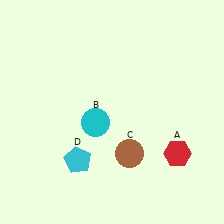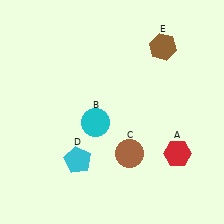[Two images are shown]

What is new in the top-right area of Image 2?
A brown hexagon (E) was added in the top-right area of Image 2.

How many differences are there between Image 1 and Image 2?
There is 1 difference between the two images.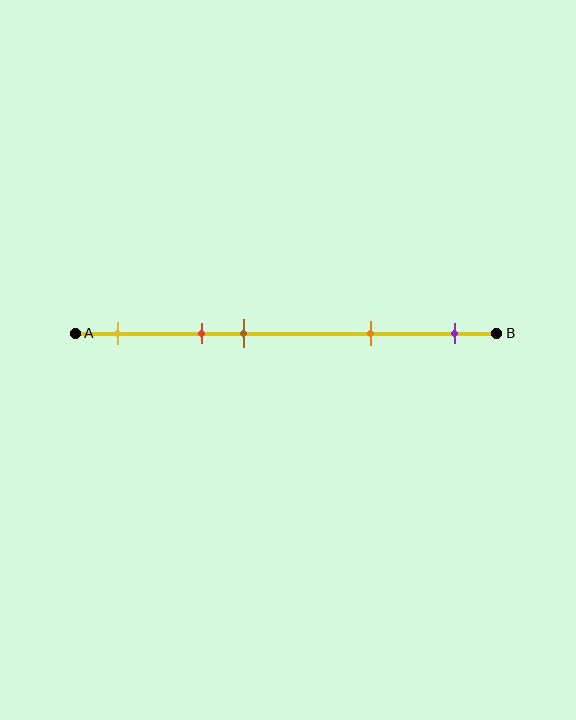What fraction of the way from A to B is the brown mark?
The brown mark is approximately 40% (0.4) of the way from A to B.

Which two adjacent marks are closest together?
The red and brown marks are the closest adjacent pair.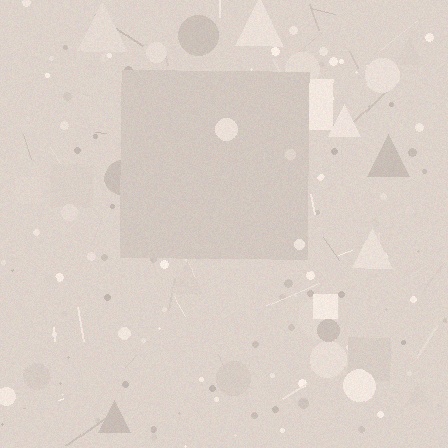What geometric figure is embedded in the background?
A square is embedded in the background.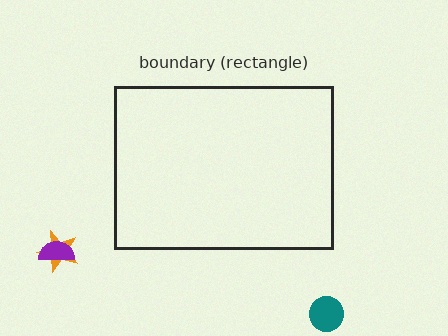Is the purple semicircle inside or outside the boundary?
Outside.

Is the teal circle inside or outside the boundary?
Outside.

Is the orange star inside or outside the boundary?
Outside.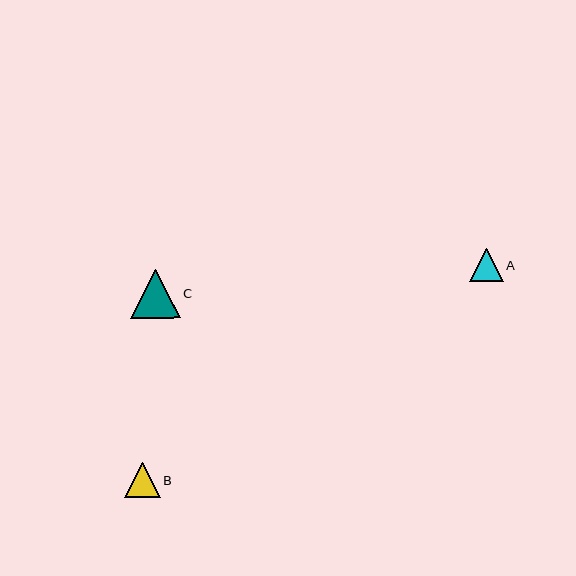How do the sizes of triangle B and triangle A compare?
Triangle B and triangle A are approximately the same size.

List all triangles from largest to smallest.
From largest to smallest: C, B, A.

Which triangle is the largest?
Triangle C is the largest with a size of approximately 49 pixels.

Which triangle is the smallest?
Triangle A is the smallest with a size of approximately 34 pixels.